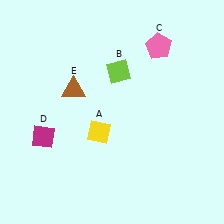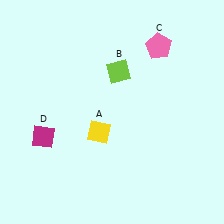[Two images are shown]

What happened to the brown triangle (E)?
The brown triangle (E) was removed in Image 2. It was in the top-left area of Image 1.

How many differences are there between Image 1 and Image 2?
There is 1 difference between the two images.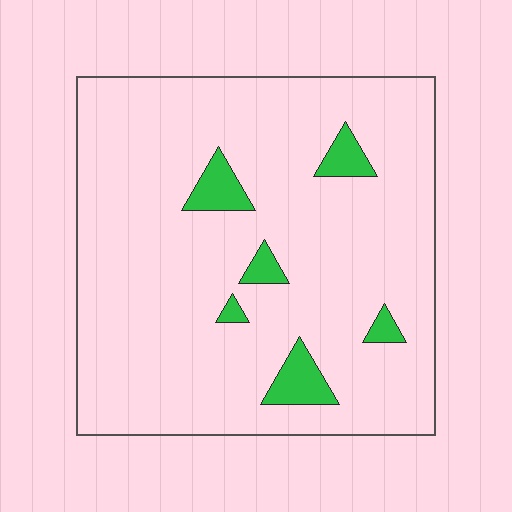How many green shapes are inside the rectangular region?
6.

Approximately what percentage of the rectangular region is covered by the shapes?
Approximately 10%.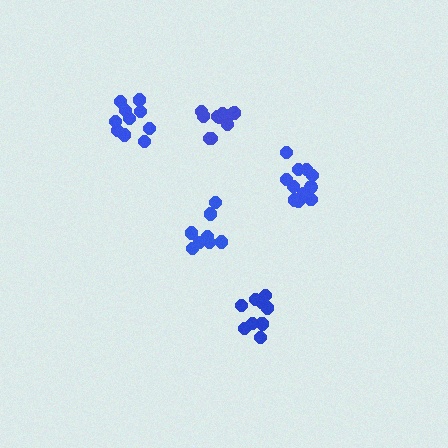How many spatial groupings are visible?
There are 5 spatial groupings.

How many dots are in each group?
Group 1: 11 dots, Group 2: 11 dots, Group 3: 10 dots, Group 4: 8 dots, Group 5: 10 dots (50 total).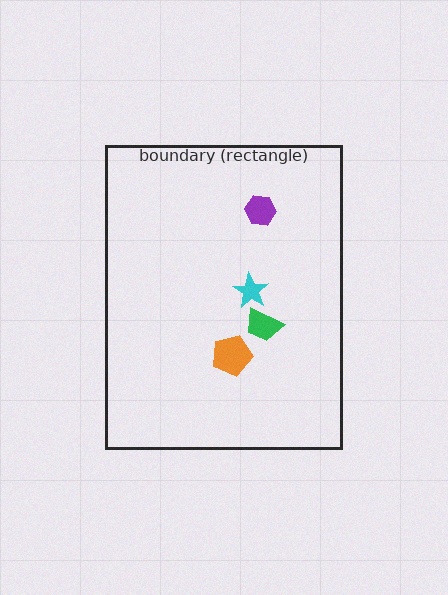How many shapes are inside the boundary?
4 inside, 0 outside.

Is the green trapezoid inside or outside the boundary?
Inside.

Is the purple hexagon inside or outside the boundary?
Inside.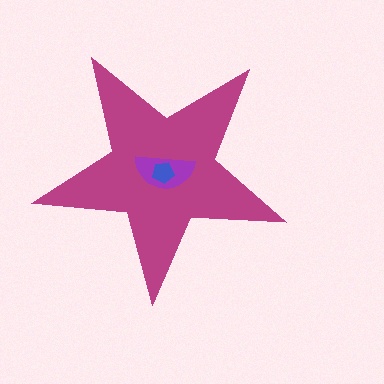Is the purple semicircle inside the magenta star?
Yes.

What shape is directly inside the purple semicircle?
The blue pentagon.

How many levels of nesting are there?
3.